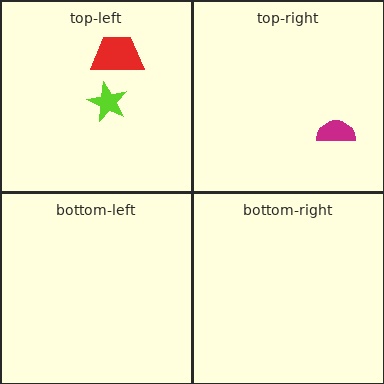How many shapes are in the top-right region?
1.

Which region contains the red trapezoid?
The top-left region.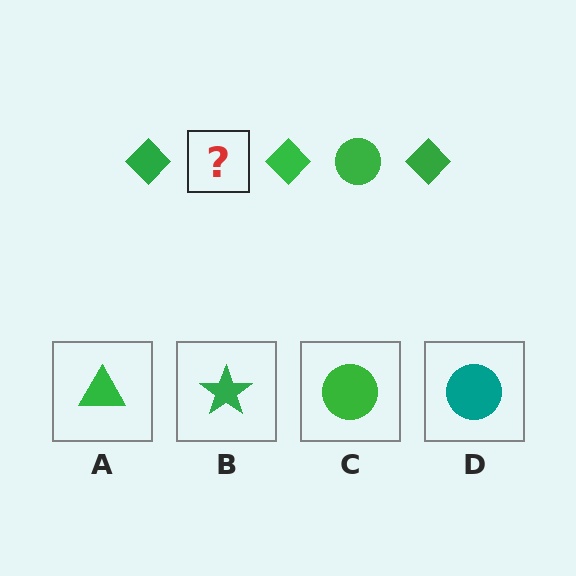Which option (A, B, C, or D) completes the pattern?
C.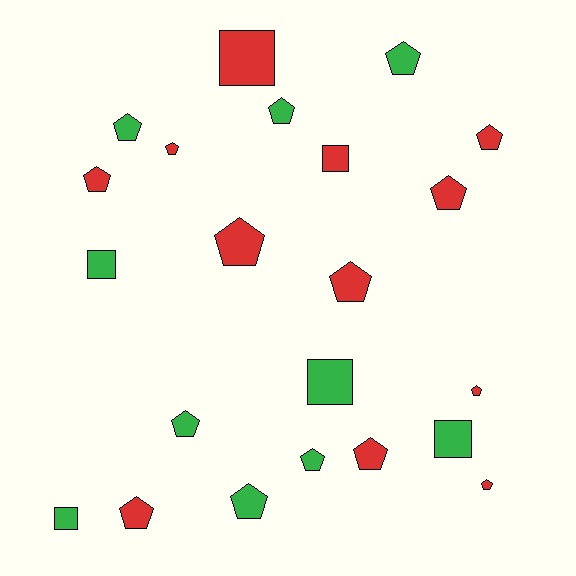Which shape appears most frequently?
Pentagon, with 16 objects.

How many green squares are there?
There are 4 green squares.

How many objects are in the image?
There are 22 objects.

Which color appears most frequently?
Red, with 12 objects.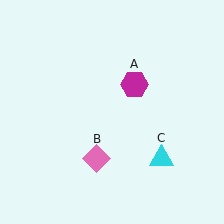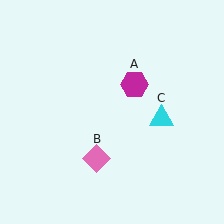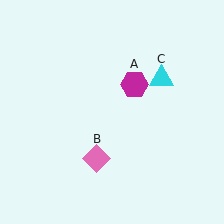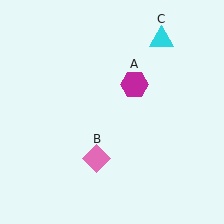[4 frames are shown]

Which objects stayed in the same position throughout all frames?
Magenta hexagon (object A) and pink diamond (object B) remained stationary.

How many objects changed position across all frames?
1 object changed position: cyan triangle (object C).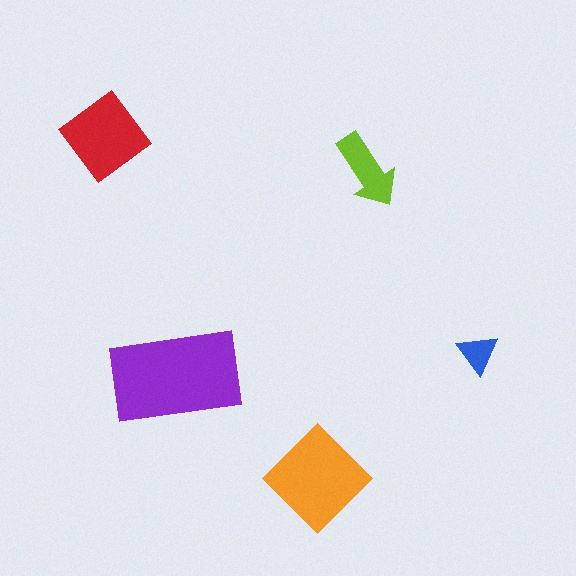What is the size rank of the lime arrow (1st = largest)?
4th.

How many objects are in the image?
There are 5 objects in the image.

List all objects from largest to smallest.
The purple rectangle, the orange diamond, the red diamond, the lime arrow, the blue triangle.